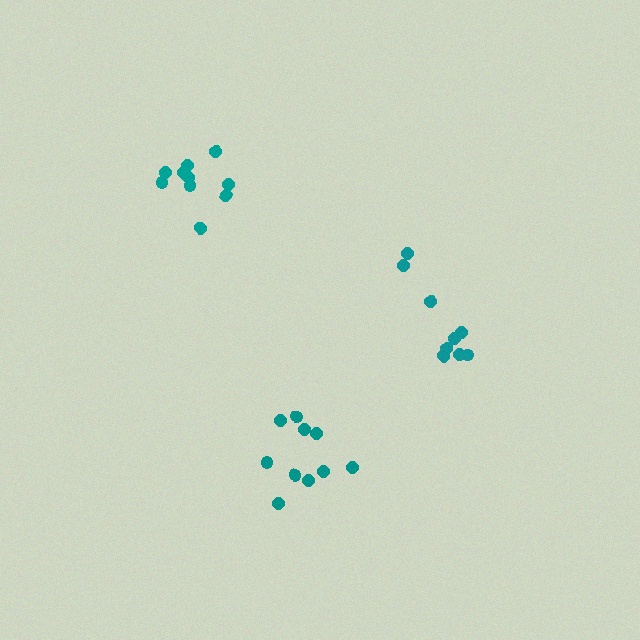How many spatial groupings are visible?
There are 3 spatial groupings.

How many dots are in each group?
Group 1: 9 dots, Group 2: 10 dots, Group 3: 10 dots (29 total).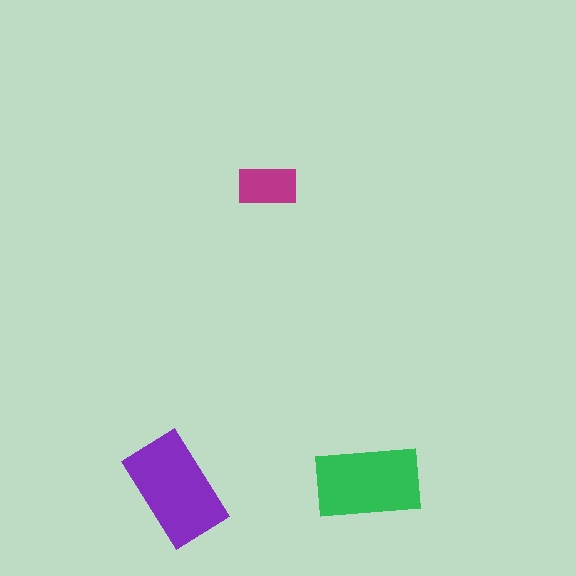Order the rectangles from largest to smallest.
the purple one, the green one, the magenta one.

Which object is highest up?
The magenta rectangle is topmost.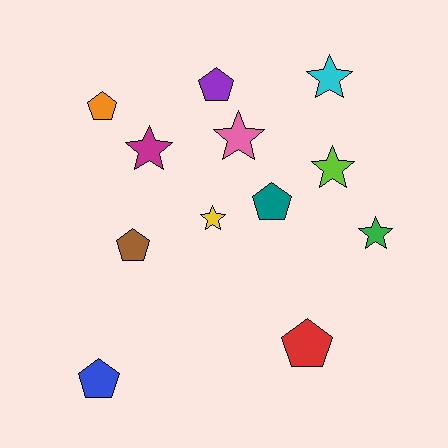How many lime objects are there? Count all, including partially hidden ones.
There is 1 lime object.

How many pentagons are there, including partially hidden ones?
There are 6 pentagons.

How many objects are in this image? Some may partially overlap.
There are 12 objects.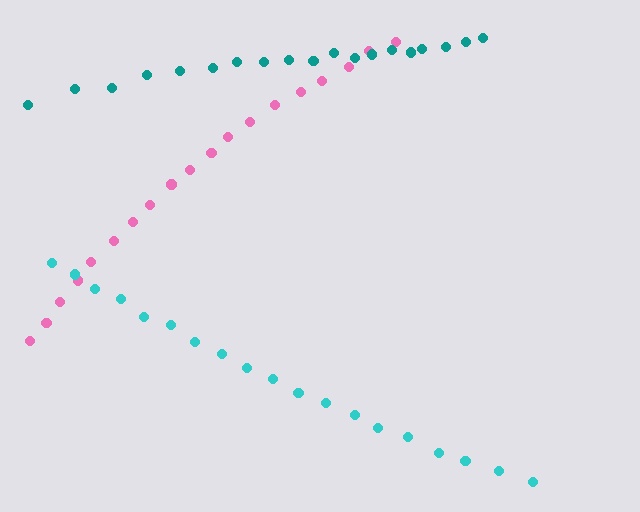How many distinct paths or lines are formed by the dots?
There are 3 distinct paths.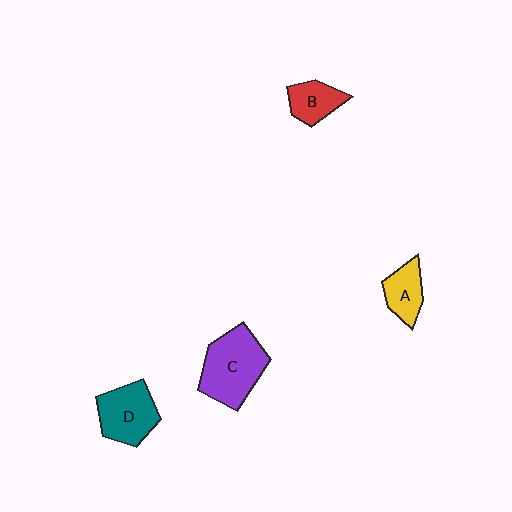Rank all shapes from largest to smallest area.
From largest to smallest: C (purple), D (teal), A (yellow), B (red).